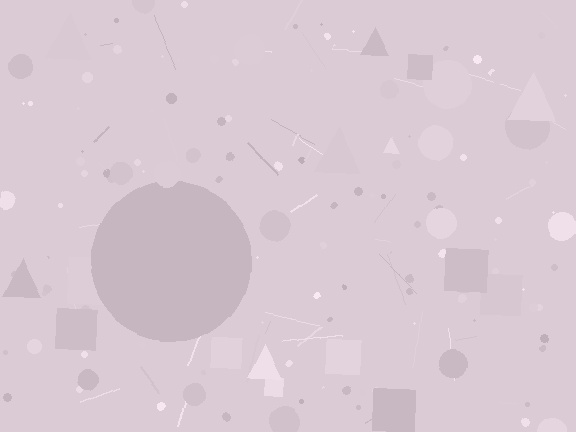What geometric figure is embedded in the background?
A circle is embedded in the background.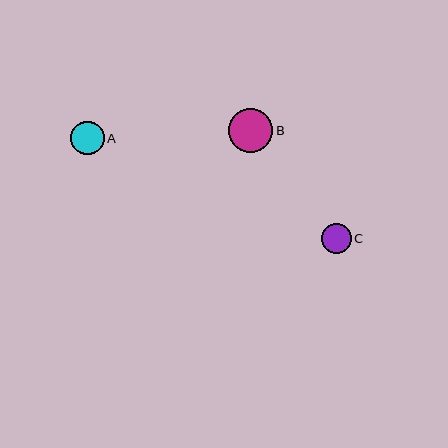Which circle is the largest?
Circle B is the largest with a size of approximately 44 pixels.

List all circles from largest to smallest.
From largest to smallest: B, A, C.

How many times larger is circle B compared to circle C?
Circle B is approximately 1.5 times the size of circle C.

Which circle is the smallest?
Circle C is the smallest with a size of approximately 30 pixels.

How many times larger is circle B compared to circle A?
Circle B is approximately 1.3 times the size of circle A.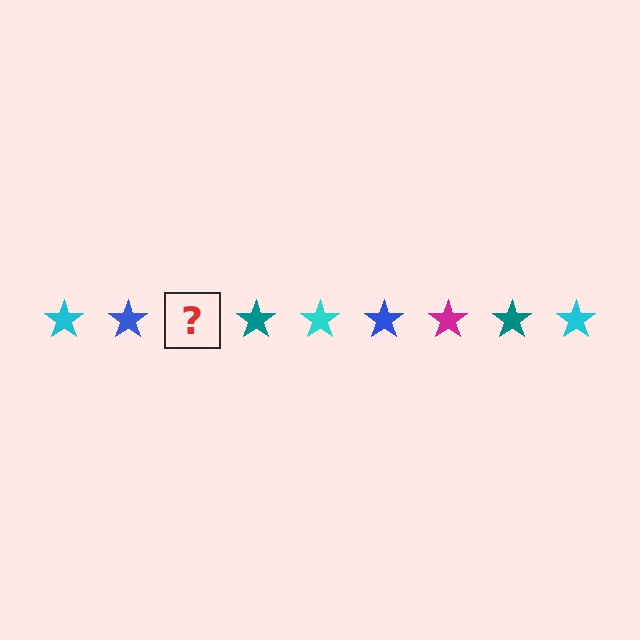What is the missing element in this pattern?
The missing element is a magenta star.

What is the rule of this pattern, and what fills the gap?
The rule is that the pattern cycles through cyan, blue, magenta, teal stars. The gap should be filled with a magenta star.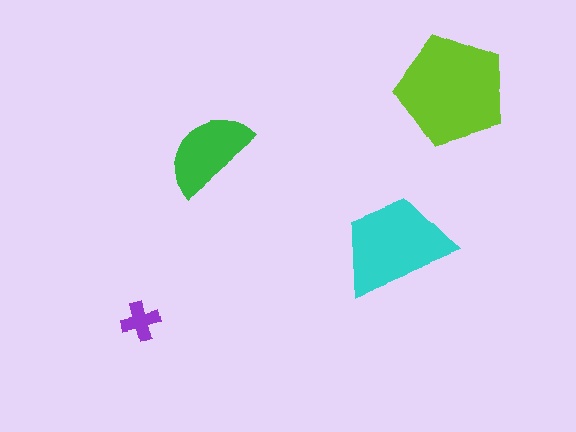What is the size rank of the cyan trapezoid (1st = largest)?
2nd.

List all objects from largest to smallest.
The lime pentagon, the cyan trapezoid, the green semicircle, the purple cross.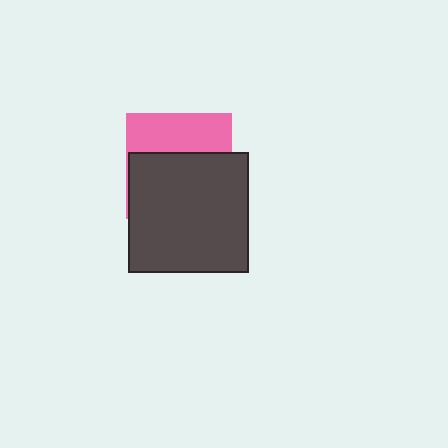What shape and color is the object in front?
The object in front is a dark gray square.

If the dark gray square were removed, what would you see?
You would see the complete pink square.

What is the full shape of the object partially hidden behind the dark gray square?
The partially hidden object is a pink square.